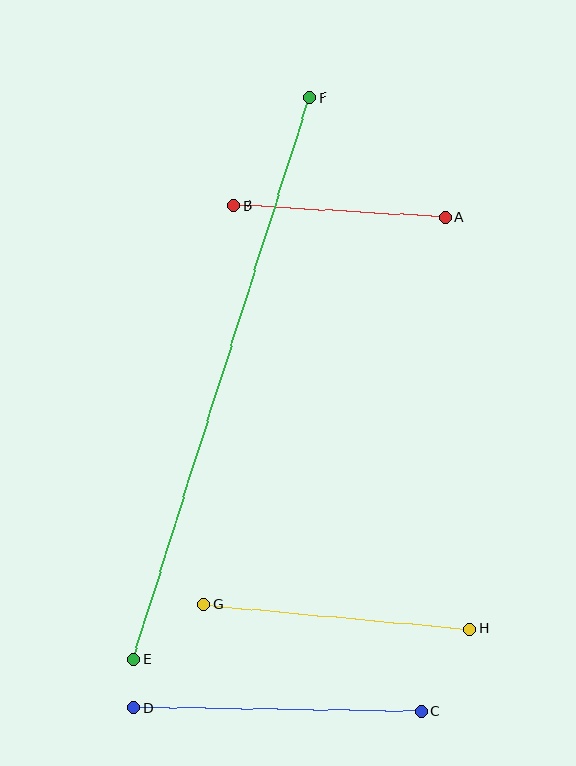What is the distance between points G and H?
The distance is approximately 267 pixels.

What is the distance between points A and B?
The distance is approximately 212 pixels.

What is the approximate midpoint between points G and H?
The midpoint is at approximately (337, 617) pixels.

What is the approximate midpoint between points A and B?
The midpoint is at approximately (339, 211) pixels.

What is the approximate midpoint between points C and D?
The midpoint is at approximately (278, 710) pixels.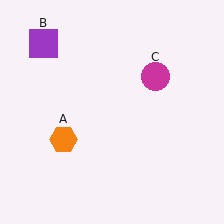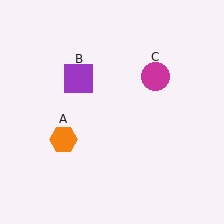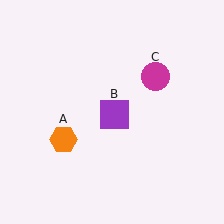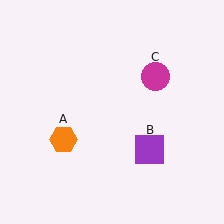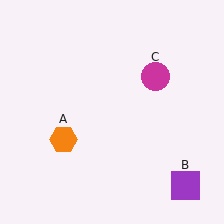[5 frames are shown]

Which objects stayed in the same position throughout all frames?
Orange hexagon (object A) and magenta circle (object C) remained stationary.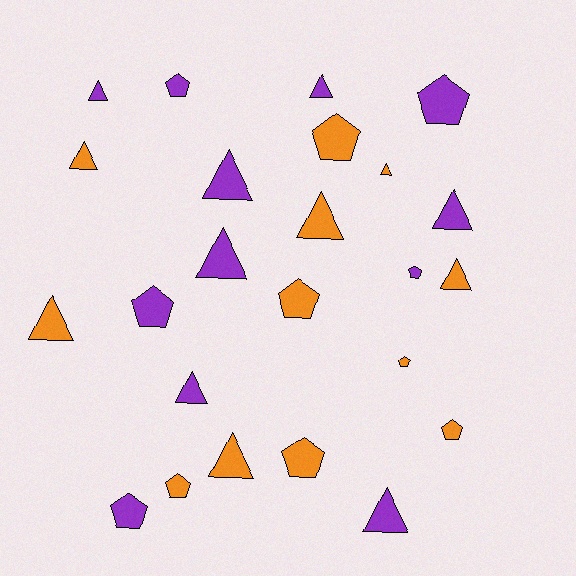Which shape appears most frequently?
Triangle, with 13 objects.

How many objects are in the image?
There are 24 objects.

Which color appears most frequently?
Orange, with 12 objects.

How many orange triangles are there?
There are 6 orange triangles.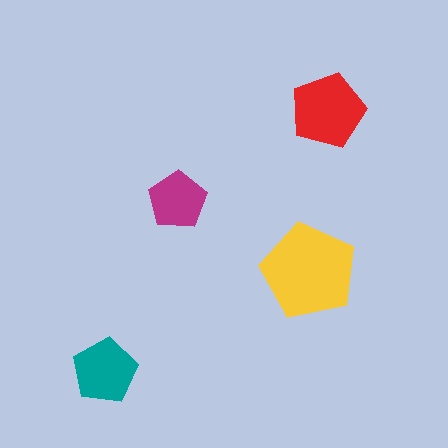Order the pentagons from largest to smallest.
the yellow one, the red one, the teal one, the magenta one.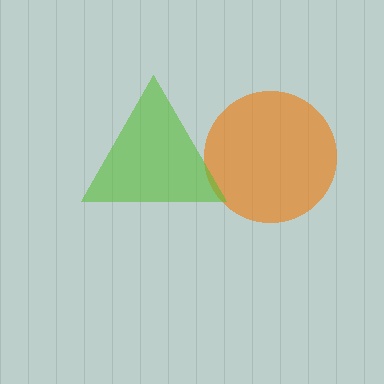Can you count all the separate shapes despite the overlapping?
Yes, there are 2 separate shapes.